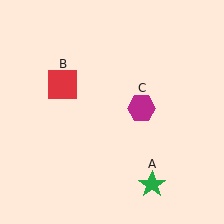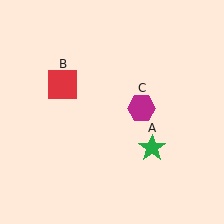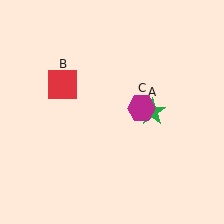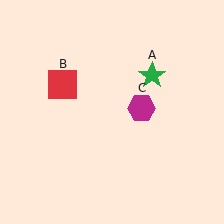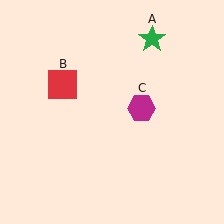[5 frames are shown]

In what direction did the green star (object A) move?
The green star (object A) moved up.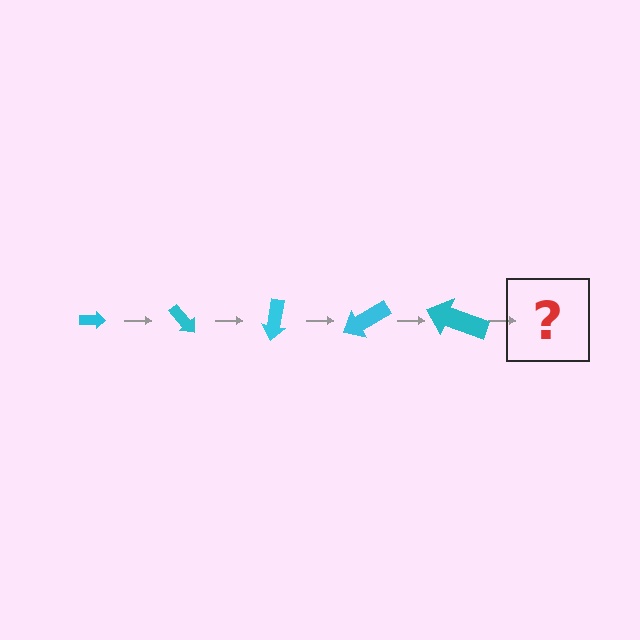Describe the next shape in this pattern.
It should be an arrow, larger than the previous one and rotated 250 degrees from the start.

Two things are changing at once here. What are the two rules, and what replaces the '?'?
The two rules are that the arrow grows larger each step and it rotates 50 degrees each step. The '?' should be an arrow, larger than the previous one and rotated 250 degrees from the start.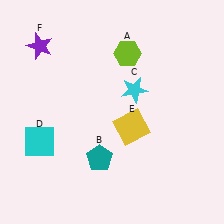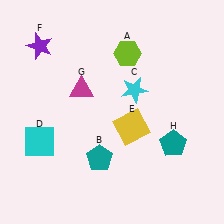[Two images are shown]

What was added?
A magenta triangle (G), a teal pentagon (H) were added in Image 2.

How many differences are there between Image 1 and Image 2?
There are 2 differences between the two images.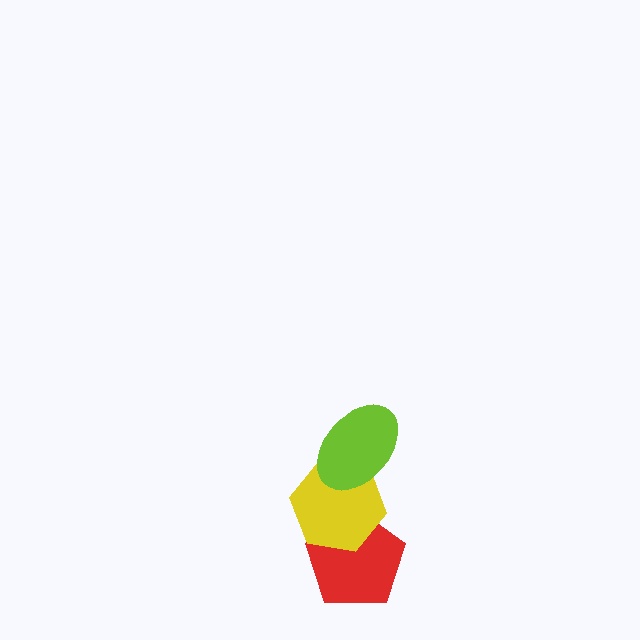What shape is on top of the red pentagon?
The yellow hexagon is on top of the red pentagon.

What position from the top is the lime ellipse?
The lime ellipse is 1st from the top.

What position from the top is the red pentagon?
The red pentagon is 3rd from the top.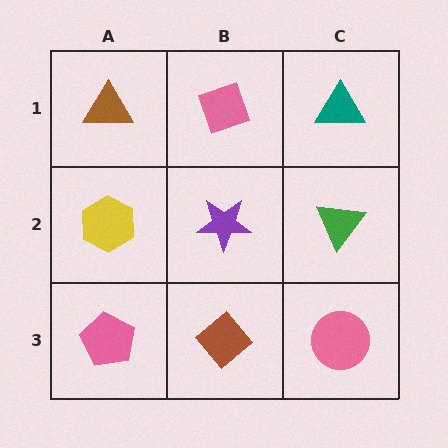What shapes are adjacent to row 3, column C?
A green triangle (row 2, column C), a brown diamond (row 3, column B).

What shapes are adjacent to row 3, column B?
A purple star (row 2, column B), a pink pentagon (row 3, column A), a pink circle (row 3, column C).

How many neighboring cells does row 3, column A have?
2.